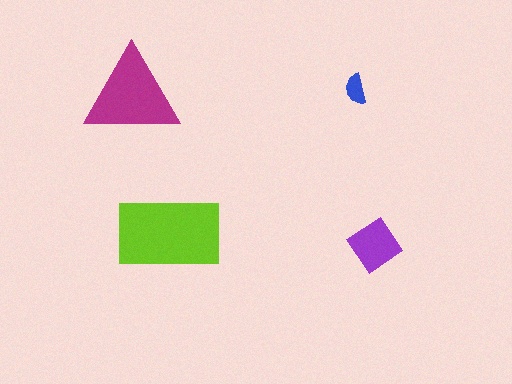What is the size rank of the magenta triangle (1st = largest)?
2nd.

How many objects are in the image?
There are 4 objects in the image.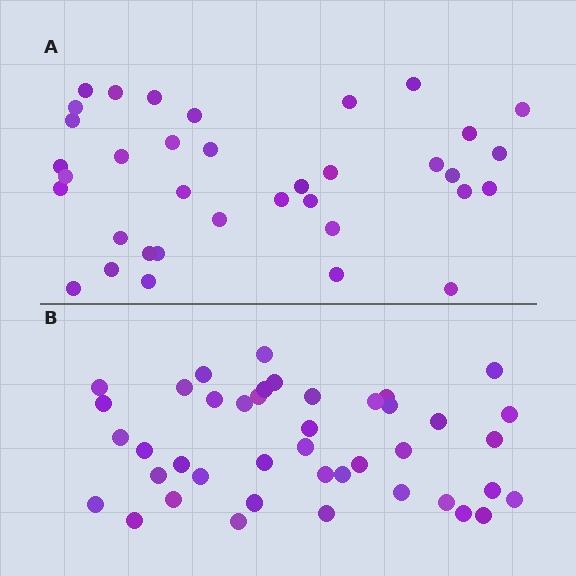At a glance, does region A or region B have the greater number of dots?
Region B (the bottom region) has more dots.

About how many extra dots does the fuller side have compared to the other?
Region B has about 6 more dots than region A.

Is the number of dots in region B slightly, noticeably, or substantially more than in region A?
Region B has only slightly more — the two regions are fairly close. The ratio is roughly 1.2 to 1.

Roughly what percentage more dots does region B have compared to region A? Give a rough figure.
About 15% more.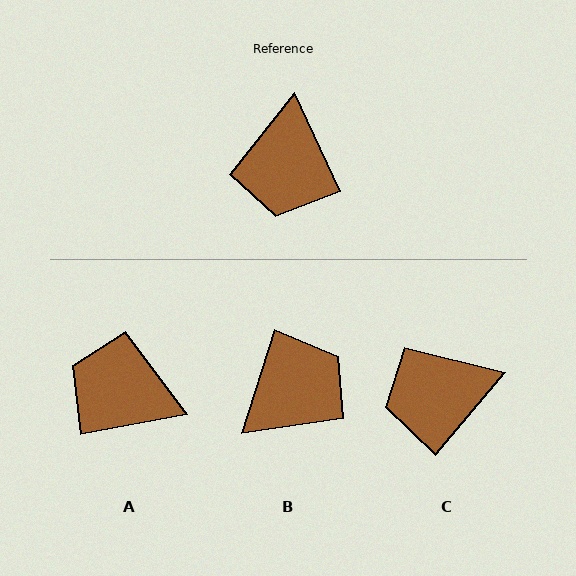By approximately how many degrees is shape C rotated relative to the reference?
Approximately 65 degrees clockwise.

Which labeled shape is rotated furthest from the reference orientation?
B, about 137 degrees away.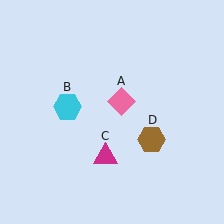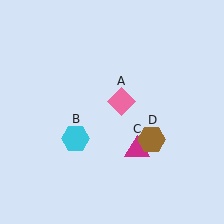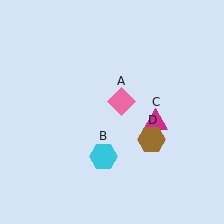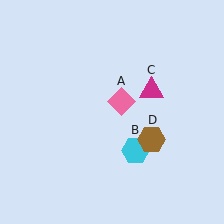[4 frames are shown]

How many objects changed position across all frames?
2 objects changed position: cyan hexagon (object B), magenta triangle (object C).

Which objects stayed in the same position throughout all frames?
Pink diamond (object A) and brown hexagon (object D) remained stationary.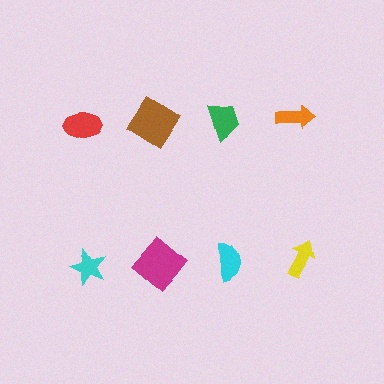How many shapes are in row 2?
4 shapes.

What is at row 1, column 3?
A green trapezoid.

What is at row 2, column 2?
A magenta diamond.